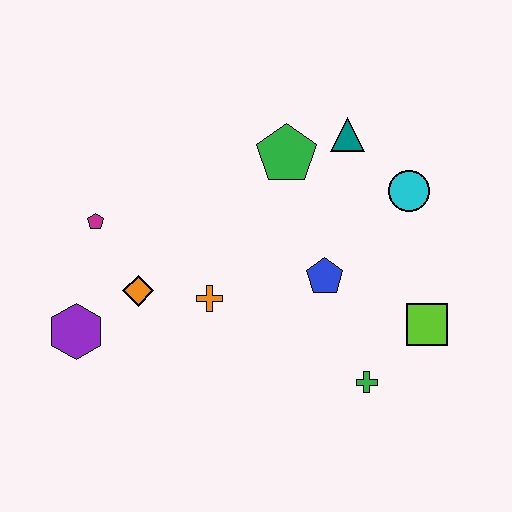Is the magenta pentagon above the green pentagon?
No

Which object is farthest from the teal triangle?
The purple hexagon is farthest from the teal triangle.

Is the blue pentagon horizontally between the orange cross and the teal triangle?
Yes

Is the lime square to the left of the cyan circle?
No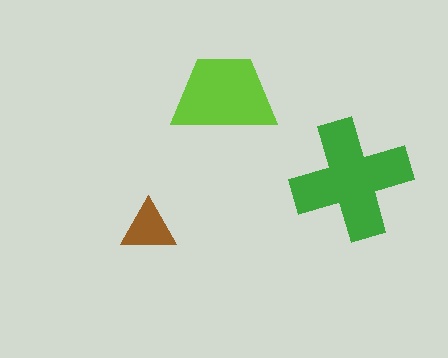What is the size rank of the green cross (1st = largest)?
1st.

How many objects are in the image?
There are 3 objects in the image.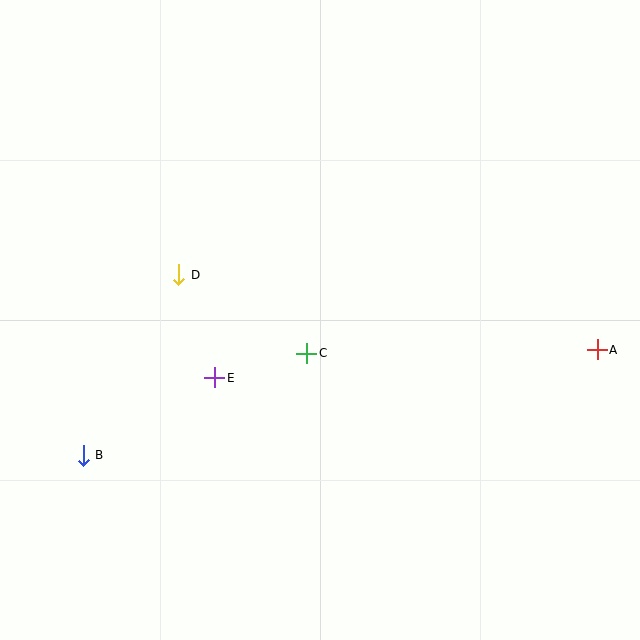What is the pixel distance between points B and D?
The distance between B and D is 204 pixels.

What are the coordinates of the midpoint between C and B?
The midpoint between C and B is at (195, 404).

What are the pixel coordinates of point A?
Point A is at (597, 350).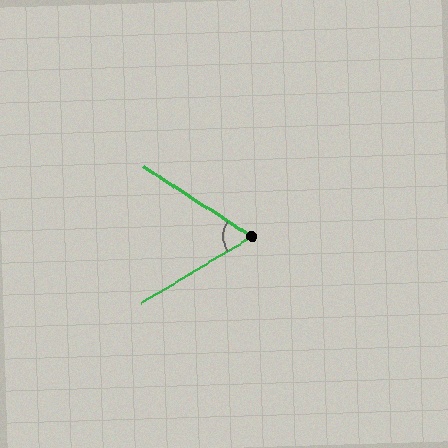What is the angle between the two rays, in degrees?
Approximately 64 degrees.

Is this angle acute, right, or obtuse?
It is acute.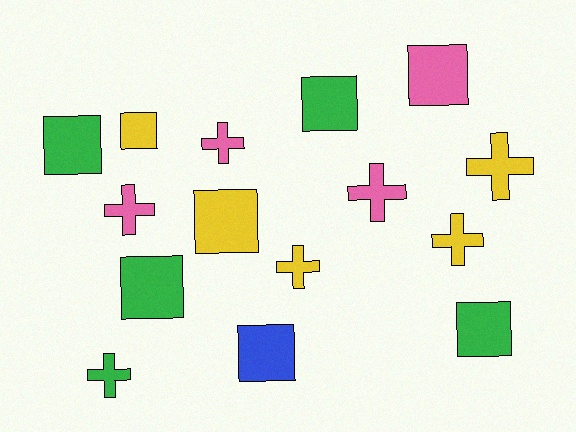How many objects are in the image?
There are 15 objects.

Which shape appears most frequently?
Square, with 8 objects.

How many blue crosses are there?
There are no blue crosses.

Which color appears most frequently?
Green, with 5 objects.